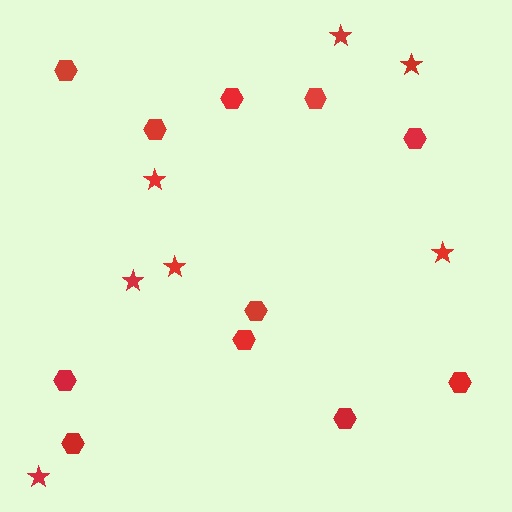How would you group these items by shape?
There are 2 groups: one group of stars (7) and one group of hexagons (11).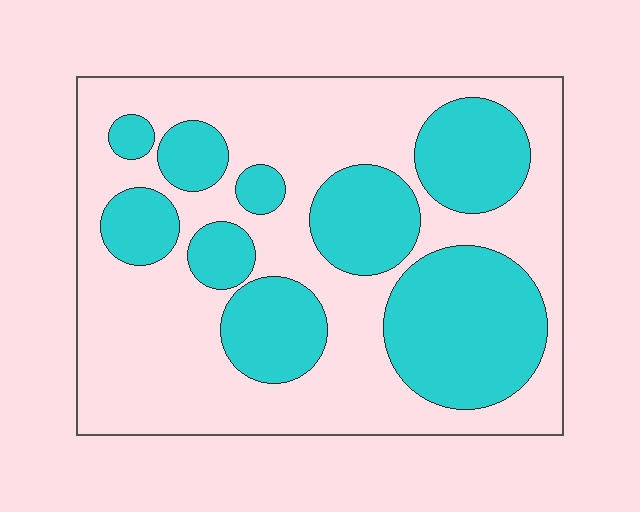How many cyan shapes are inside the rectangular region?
9.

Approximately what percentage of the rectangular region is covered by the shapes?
Approximately 40%.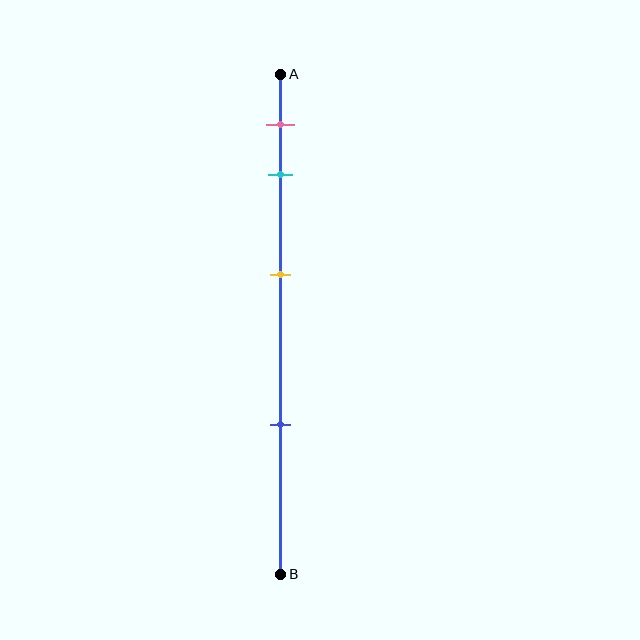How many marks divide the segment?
There are 4 marks dividing the segment.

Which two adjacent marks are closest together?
The pink and cyan marks are the closest adjacent pair.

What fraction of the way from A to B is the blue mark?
The blue mark is approximately 70% (0.7) of the way from A to B.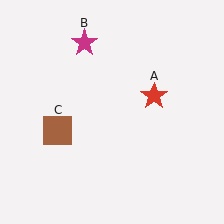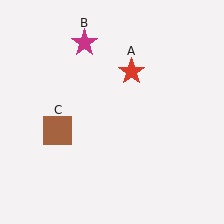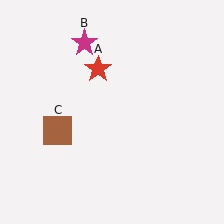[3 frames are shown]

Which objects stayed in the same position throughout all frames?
Magenta star (object B) and brown square (object C) remained stationary.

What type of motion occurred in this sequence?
The red star (object A) rotated counterclockwise around the center of the scene.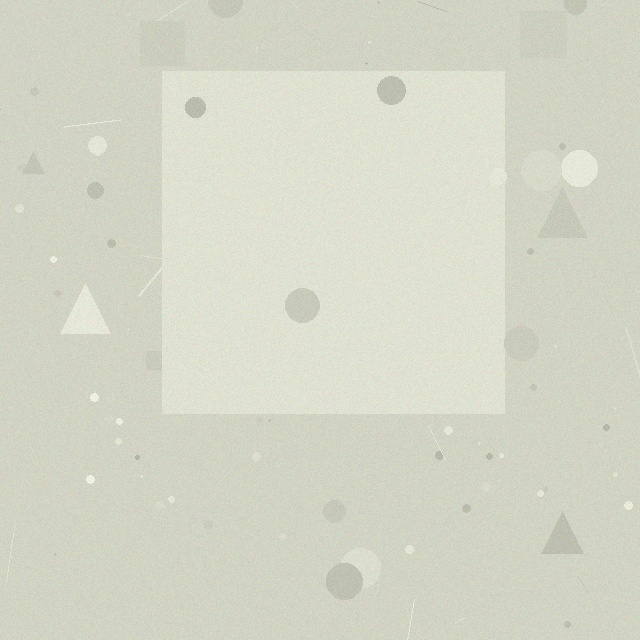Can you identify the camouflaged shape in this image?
The camouflaged shape is a square.